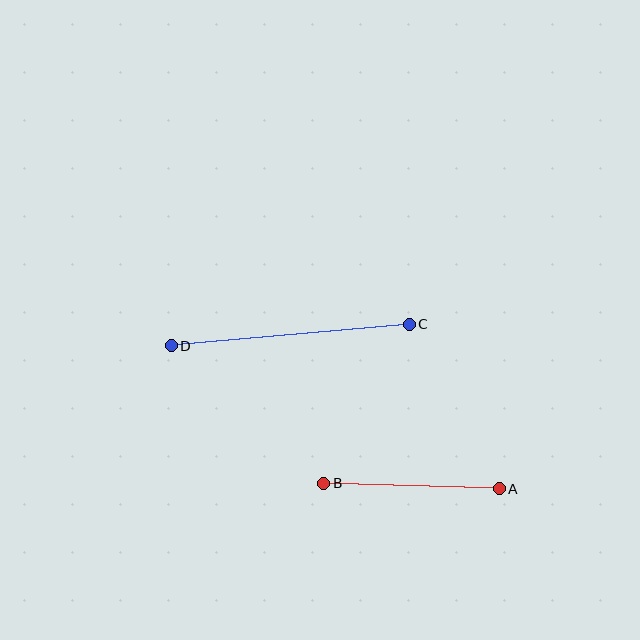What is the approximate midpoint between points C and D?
The midpoint is at approximately (290, 335) pixels.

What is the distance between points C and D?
The distance is approximately 239 pixels.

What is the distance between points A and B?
The distance is approximately 176 pixels.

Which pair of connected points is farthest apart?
Points C and D are farthest apart.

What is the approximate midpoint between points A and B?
The midpoint is at approximately (412, 486) pixels.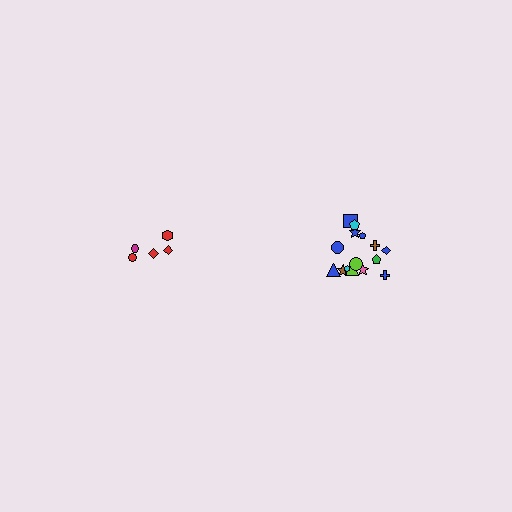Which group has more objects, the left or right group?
The right group.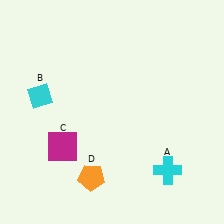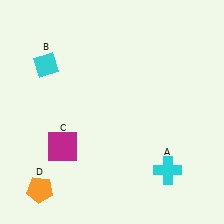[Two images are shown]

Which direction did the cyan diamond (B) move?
The cyan diamond (B) moved up.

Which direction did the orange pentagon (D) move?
The orange pentagon (D) moved left.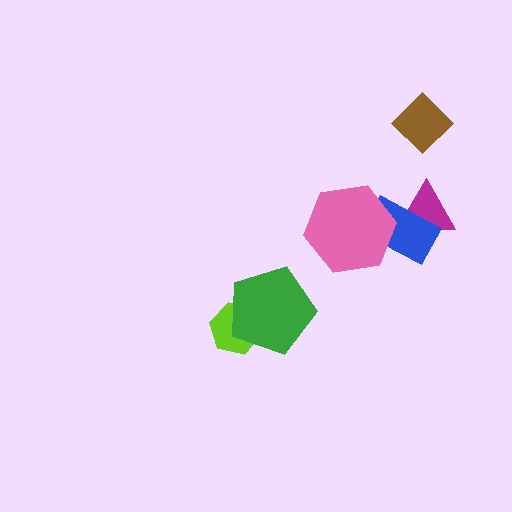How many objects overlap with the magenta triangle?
1 object overlaps with the magenta triangle.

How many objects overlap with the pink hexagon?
1 object overlaps with the pink hexagon.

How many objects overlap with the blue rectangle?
2 objects overlap with the blue rectangle.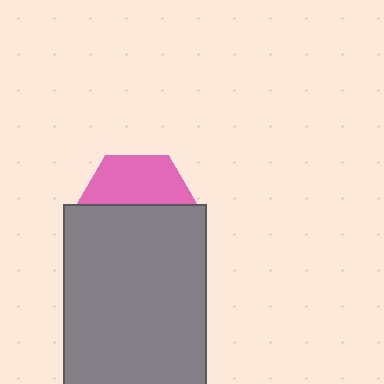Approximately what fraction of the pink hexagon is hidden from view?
Roughly 58% of the pink hexagon is hidden behind the gray rectangle.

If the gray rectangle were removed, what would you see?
You would see the complete pink hexagon.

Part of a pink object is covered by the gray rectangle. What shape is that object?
It is a hexagon.